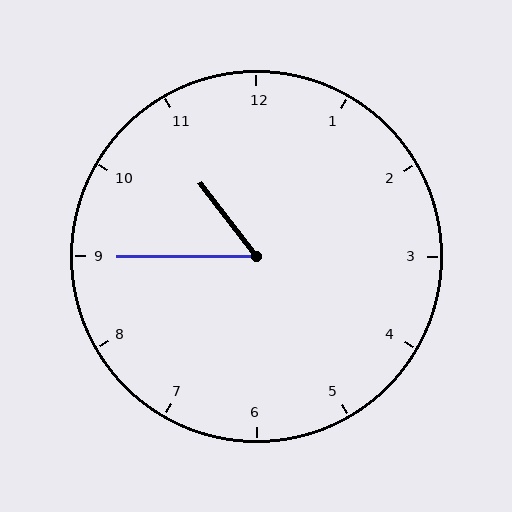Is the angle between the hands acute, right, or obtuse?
It is acute.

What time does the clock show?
10:45.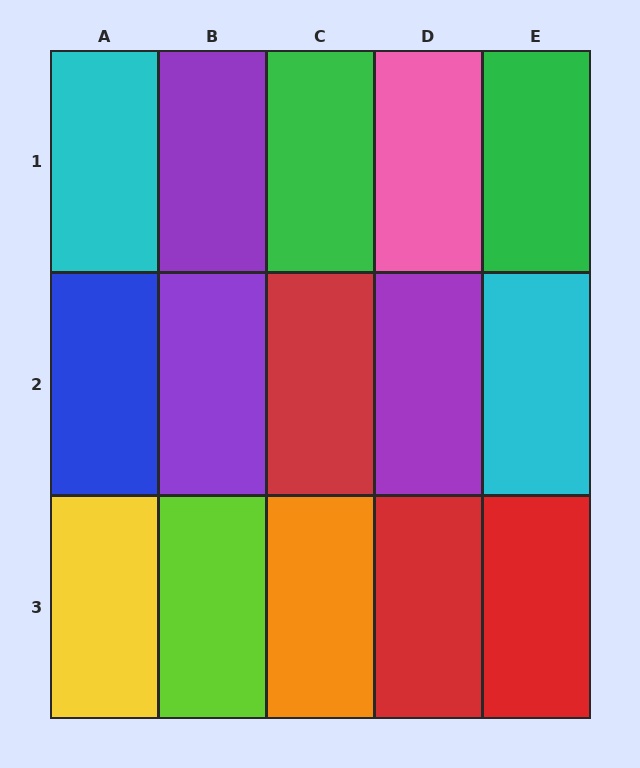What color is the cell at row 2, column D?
Purple.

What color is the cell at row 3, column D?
Red.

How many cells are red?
3 cells are red.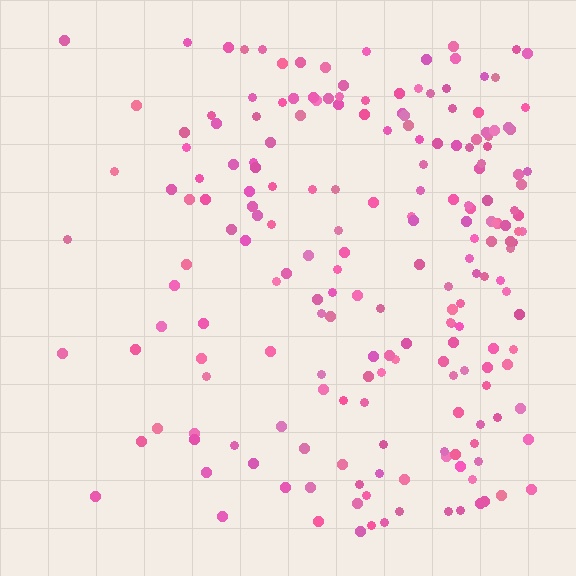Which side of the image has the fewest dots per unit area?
The left.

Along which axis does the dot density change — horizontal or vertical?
Horizontal.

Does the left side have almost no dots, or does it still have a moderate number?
Still a moderate number, just noticeably fewer than the right.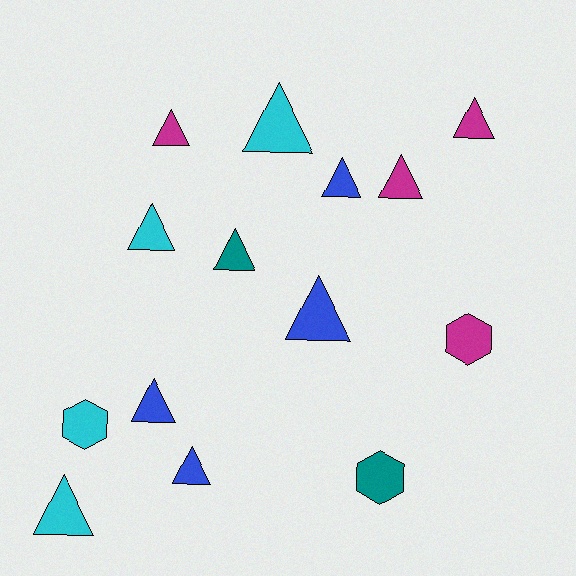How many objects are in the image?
There are 14 objects.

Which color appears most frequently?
Cyan, with 4 objects.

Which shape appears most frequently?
Triangle, with 11 objects.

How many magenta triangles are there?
There are 3 magenta triangles.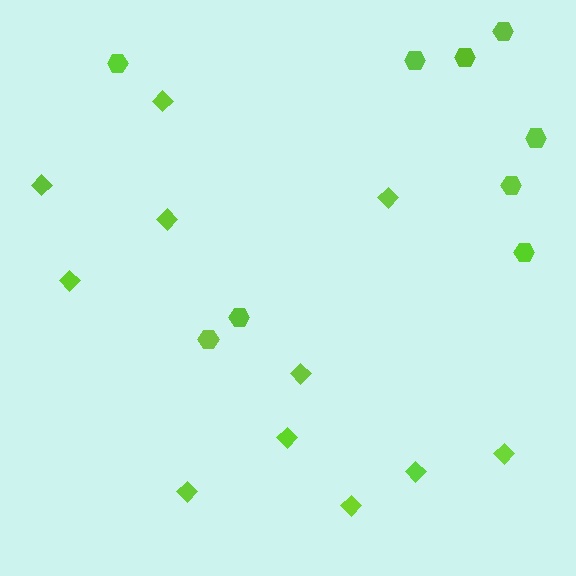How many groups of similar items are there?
There are 2 groups: one group of diamonds (11) and one group of hexagons (9).